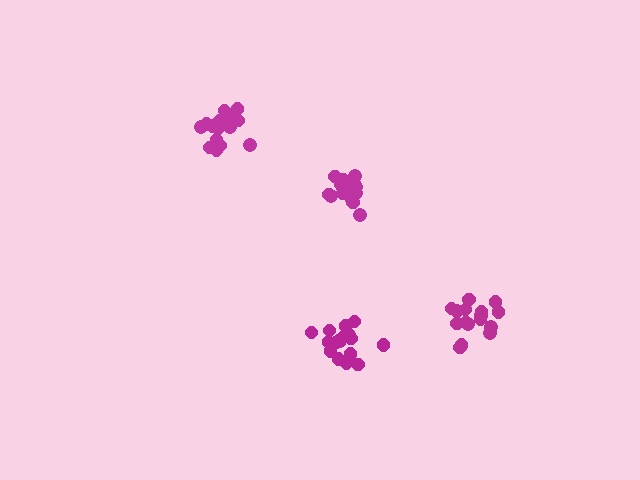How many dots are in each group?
Group 1: 17 dots, Group 2: 16 dots, Group 3: 17 dots, Group 4: 17 dots (67 total).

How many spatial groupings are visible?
There are 4 spatial groupings.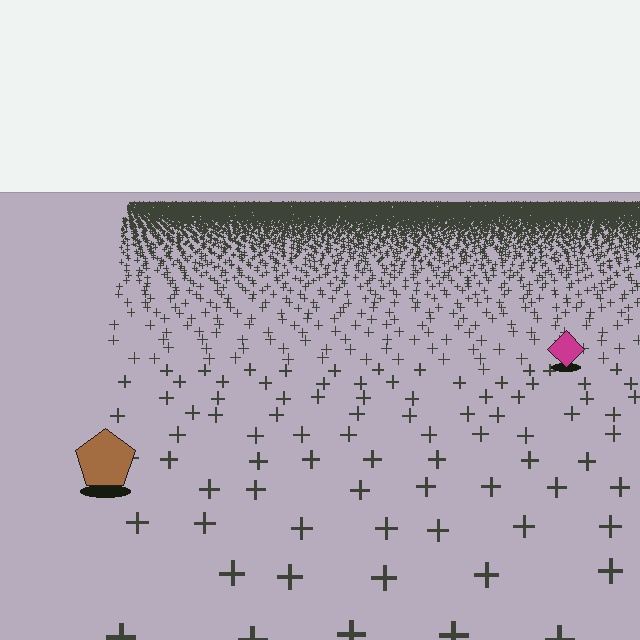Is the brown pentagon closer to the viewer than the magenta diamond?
Yes. The brown pentagon is closer — you can tell from the texture gradient: the ground texture is coarser near it.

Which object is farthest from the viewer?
The magenta diamond is farthest from the viewer. It appears smaller and the ground texture around it is denser.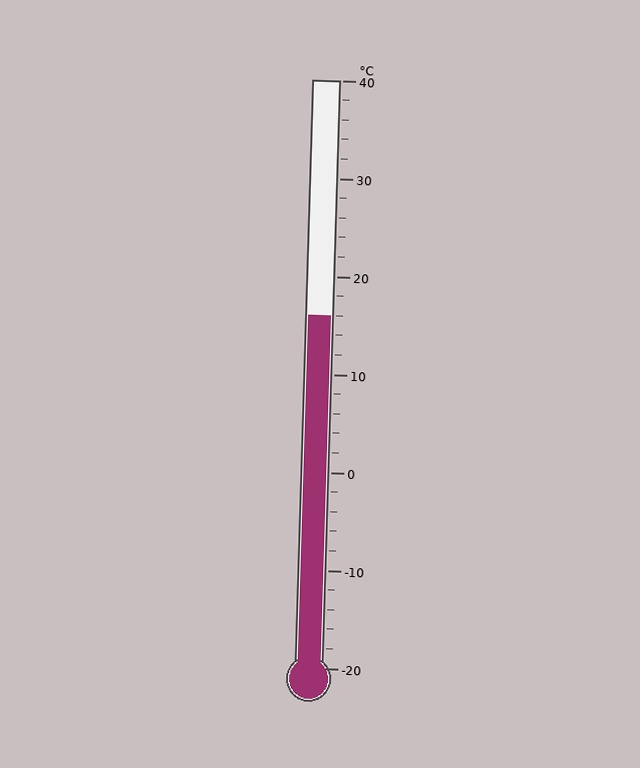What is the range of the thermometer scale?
The thermometer scale ranges from -20°C to 40°C.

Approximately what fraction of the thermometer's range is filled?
The thermometer is filled to approximately 60% of its range.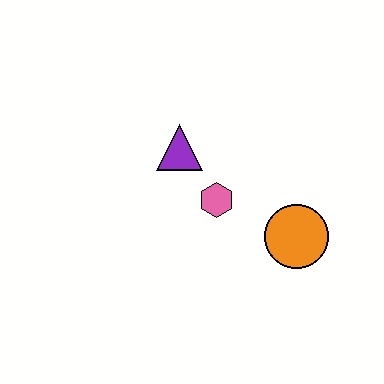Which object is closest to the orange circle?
The pink hexagon is closest to the orange circle.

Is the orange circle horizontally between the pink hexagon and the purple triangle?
No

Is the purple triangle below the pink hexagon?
No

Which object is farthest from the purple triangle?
The orange circle is farthest from the purple triangle.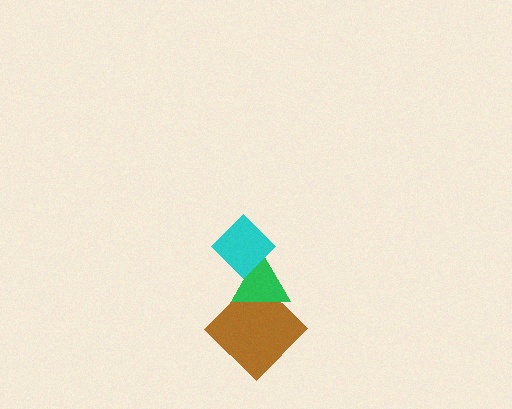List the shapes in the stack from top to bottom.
From top to bottom: the cyan diamond, the green triangle, the brown diamond.